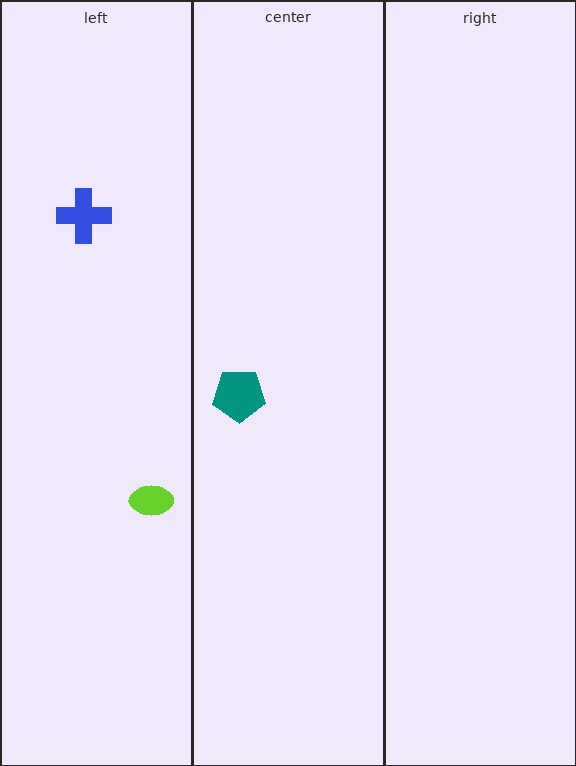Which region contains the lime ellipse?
The left region.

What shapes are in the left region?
The lime ellipse, the blue cross.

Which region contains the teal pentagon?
The center region.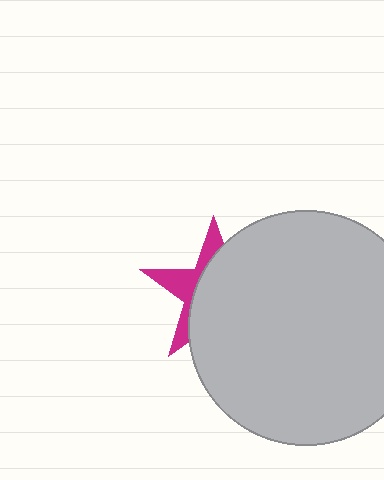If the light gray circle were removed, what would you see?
You would see the complete magenta star.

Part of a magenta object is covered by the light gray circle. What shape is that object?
It is a star.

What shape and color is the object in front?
The object in front is a light gray circle.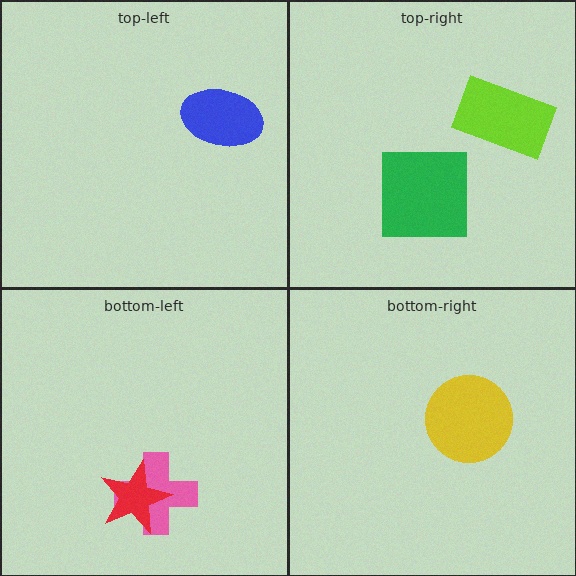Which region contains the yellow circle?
The bottom-right region.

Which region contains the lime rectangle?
The top-right region.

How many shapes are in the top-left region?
1.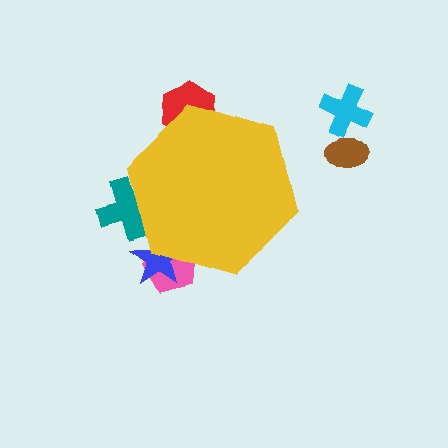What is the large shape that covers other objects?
A yellow hexagon.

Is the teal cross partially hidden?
Yes, the teal cross is partially hidden behind the yellow hexagon.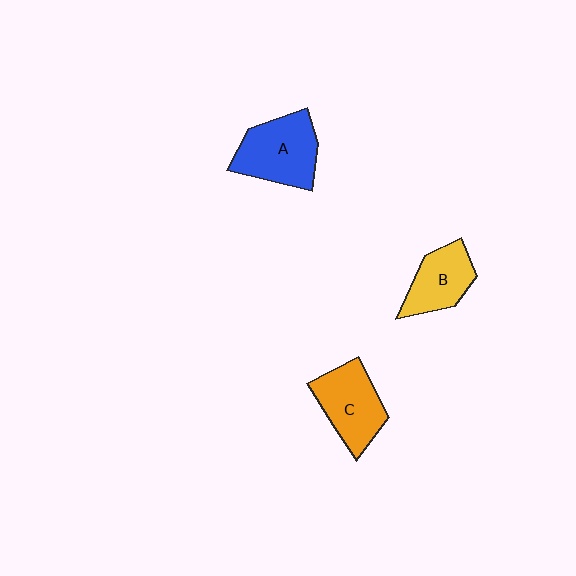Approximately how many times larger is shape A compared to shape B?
Approximately 1.4 times.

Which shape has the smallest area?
Shape B (yellow).